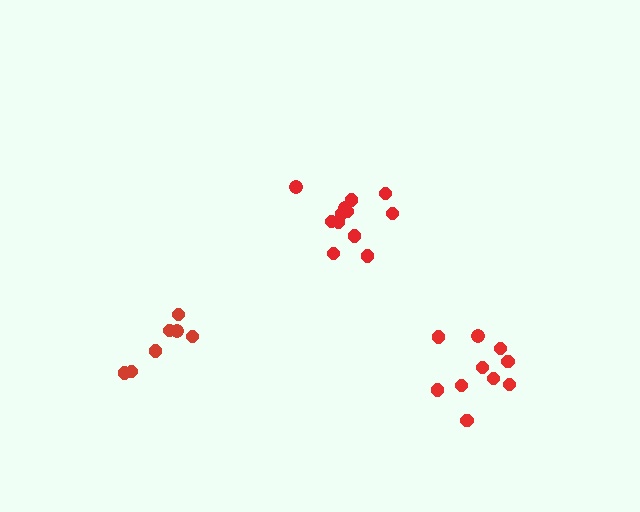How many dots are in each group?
Group 1: 7 dots, Group 2: 12 dots, Group 3: 10 dots (29 total).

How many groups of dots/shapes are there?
There are 3 groups.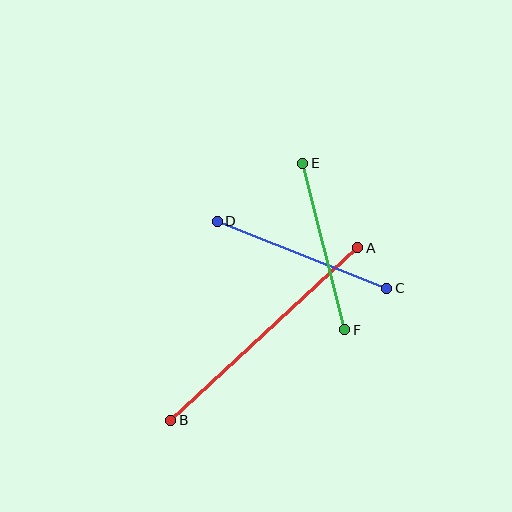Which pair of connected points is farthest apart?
Points A and B are farthest apart.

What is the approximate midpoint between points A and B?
The midpoint is at approximately (264, 334) pixels.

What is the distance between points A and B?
The distance is approximately 254 pixels.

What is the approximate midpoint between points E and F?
The midpoint is at approximately (324, 247) pixels.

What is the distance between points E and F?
The distance is approximately 172 pixels.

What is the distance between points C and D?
The distance is approximately 182 pixels.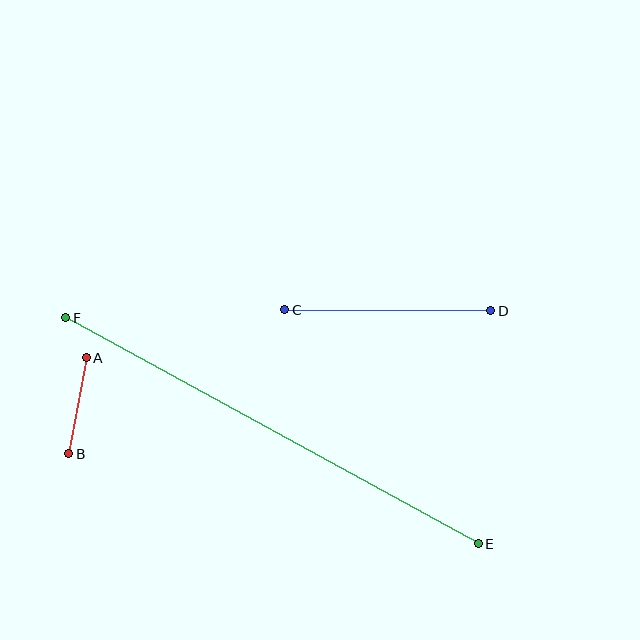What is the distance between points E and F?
The distance is approximately 470 pixels.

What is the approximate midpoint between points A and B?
The midpoint is at approximately (78, 406) pixels.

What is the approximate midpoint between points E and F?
The midpoint is at approximately (272, 431) pixels.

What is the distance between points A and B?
The distance is approximately 98 pixels.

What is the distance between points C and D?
The distance is approximately 206 pixels.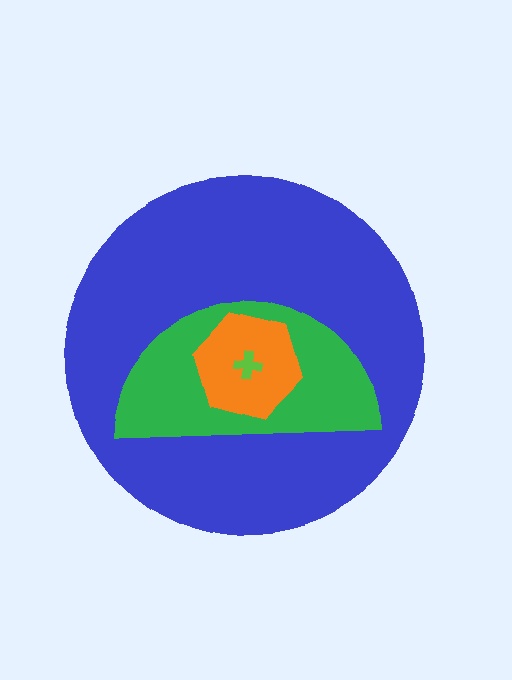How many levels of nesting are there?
4.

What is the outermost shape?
The blue circle.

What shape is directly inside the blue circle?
The green semicircle.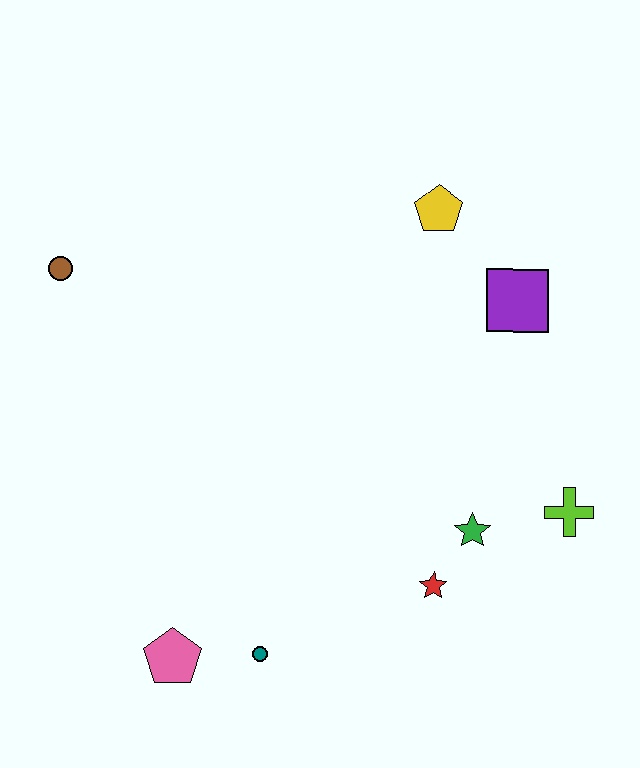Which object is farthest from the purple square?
The pink pentagon is farthest from the purple square.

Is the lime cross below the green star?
No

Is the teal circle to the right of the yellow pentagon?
No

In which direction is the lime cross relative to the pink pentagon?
The lime cross is to the right of the pink pentagon.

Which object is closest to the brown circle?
The yellow pentagon is closest to the brown circle.